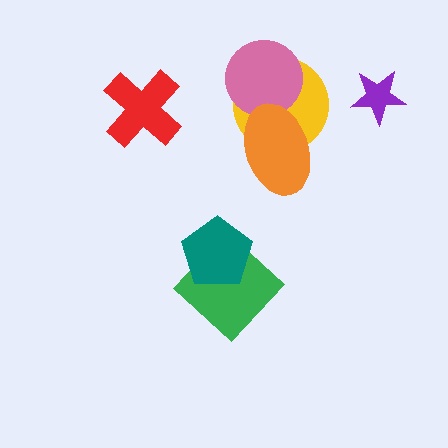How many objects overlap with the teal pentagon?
1 object overlaps with the teal pentagon.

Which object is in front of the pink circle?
The orange ellipse is in front of the pink circle.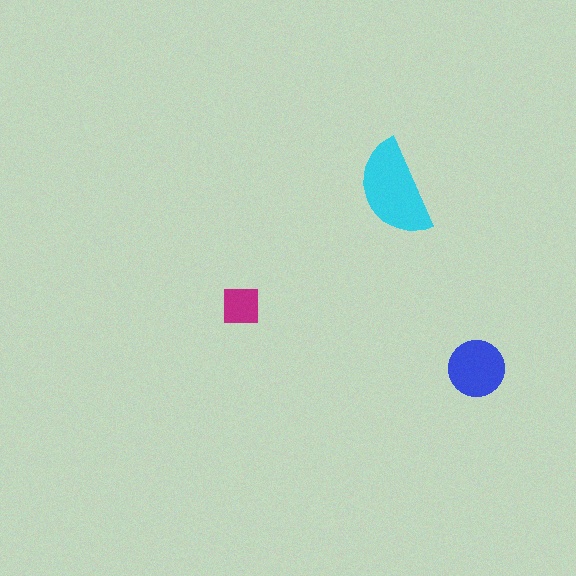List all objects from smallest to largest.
The magenta square, the blue circle, the cyan semicircle.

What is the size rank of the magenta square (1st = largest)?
3rd.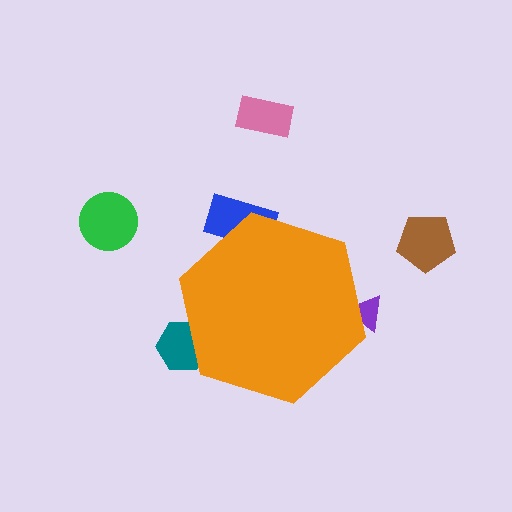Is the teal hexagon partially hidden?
Yes, the teal hexagon is partially hidden behind the orange hexagon.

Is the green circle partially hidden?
No, the green circle is fully visible.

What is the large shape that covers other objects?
An orange hexagon.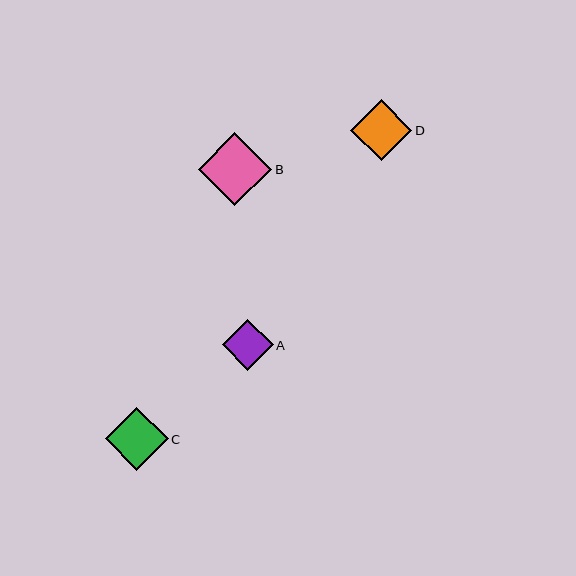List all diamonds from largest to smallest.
From largest to smallest: B, C, D, A.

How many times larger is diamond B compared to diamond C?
Diamond B is approximately 1.2 times the size of diamond C.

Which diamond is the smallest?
Diamond A is the smallest with a size of approximately 51 pixels.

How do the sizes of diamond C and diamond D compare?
Diamond C and diamond D are approximately the same size.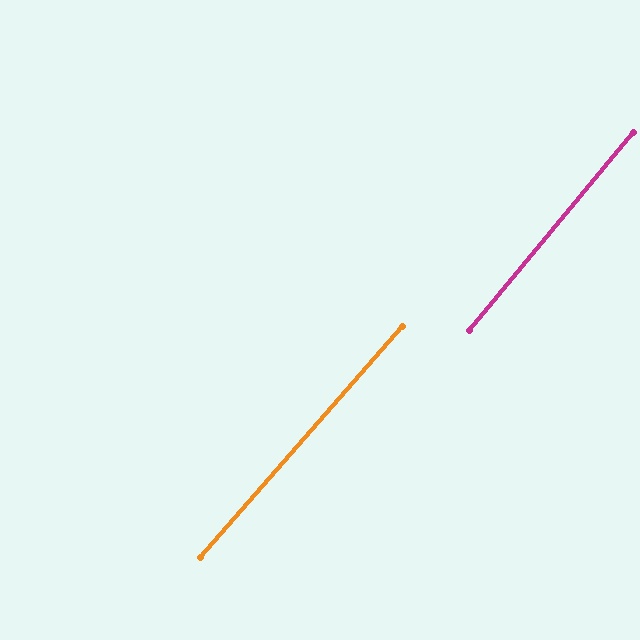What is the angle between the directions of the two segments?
Approximately 1 degree.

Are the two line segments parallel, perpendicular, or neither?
Parallel — their directions differ by only 1.4°.